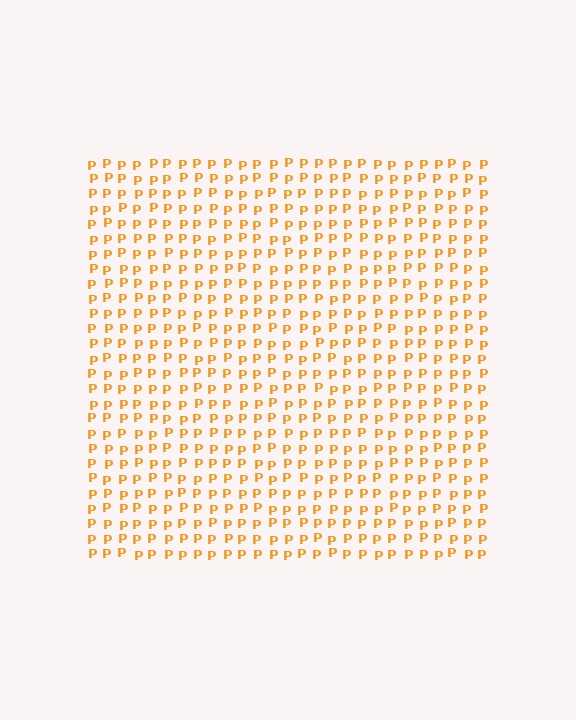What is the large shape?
The large shape is a square.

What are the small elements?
The small elements are letter P's.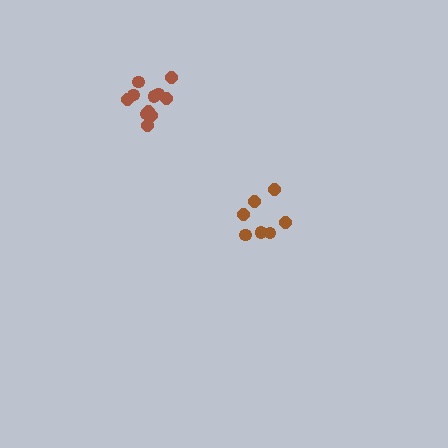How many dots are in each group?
Group 1: 11 dots, Group 2: 7 dots (18 total).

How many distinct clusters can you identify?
There are 2 distinct clusters.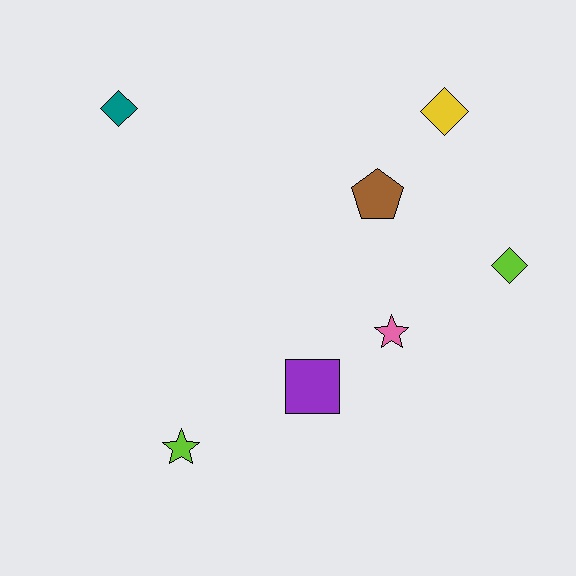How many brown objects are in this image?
There is 1 brown object.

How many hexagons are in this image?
There are no hexagons.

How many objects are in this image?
There are 7 objects.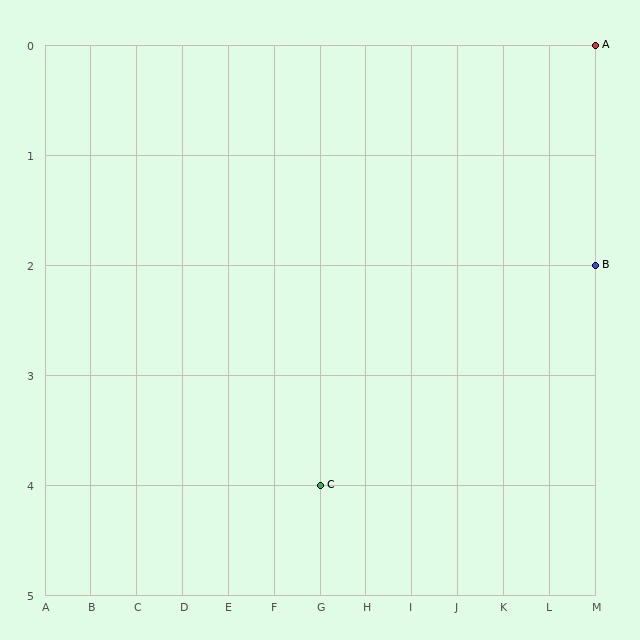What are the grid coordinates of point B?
Point B is at grid coordinates (M, 2).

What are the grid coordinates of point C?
Point C is at grid coordinates (G, 4).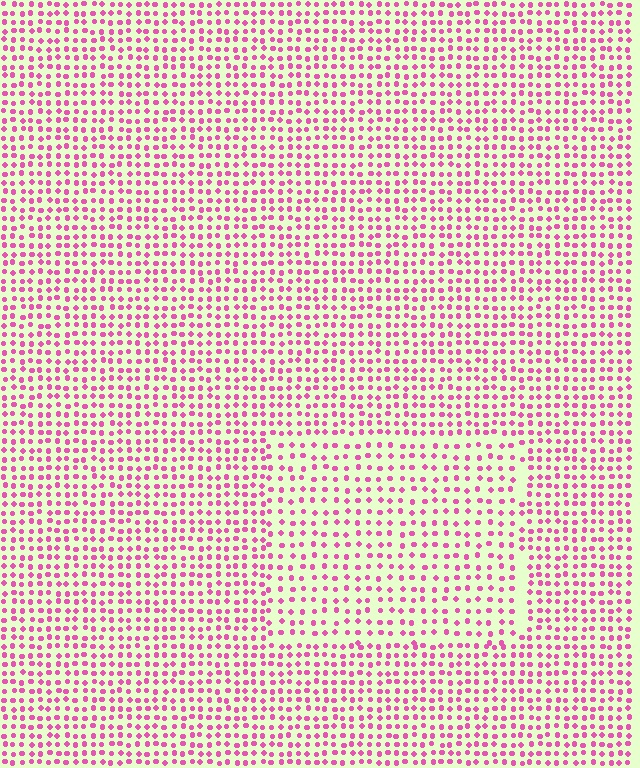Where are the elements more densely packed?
The elements are more densely packed outside the rectangle boundary.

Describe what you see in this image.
The image contains small pink elements arranged at two different densities. A rectangle-shaped region is visible where the elements are less densely packed than the surrounding area.